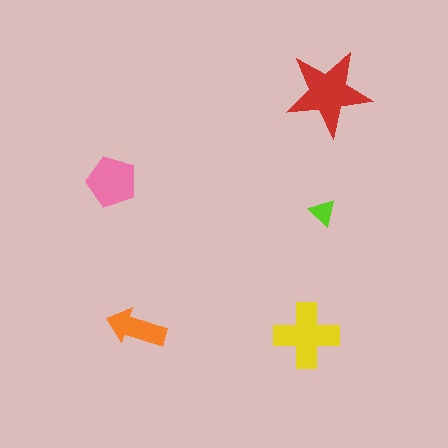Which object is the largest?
The red star.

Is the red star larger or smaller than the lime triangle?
Larger.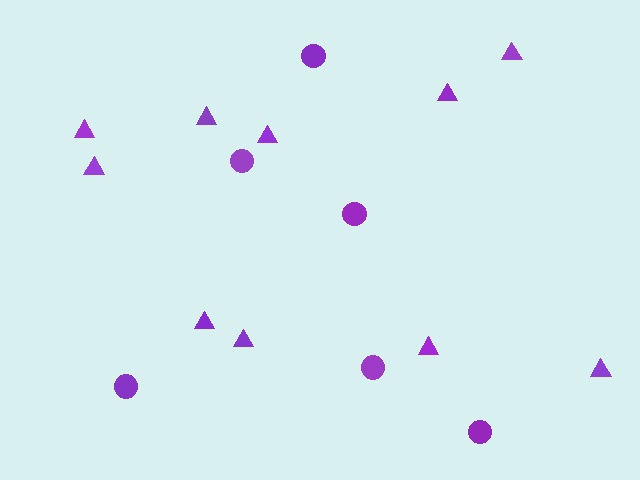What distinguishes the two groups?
There are 2 groups: one group of triangles (10) and one group of circles (6).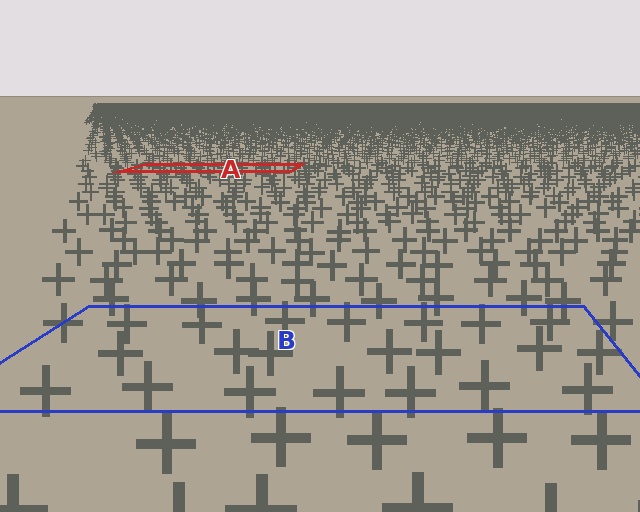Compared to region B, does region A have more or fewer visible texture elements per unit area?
Region A has more texture elements per unit area — they are packed more densely because it is farther away.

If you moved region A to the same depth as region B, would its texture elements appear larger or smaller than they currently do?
They would appear larger. At a closer depth, the same texture elements are projected at a bigger on-screen size.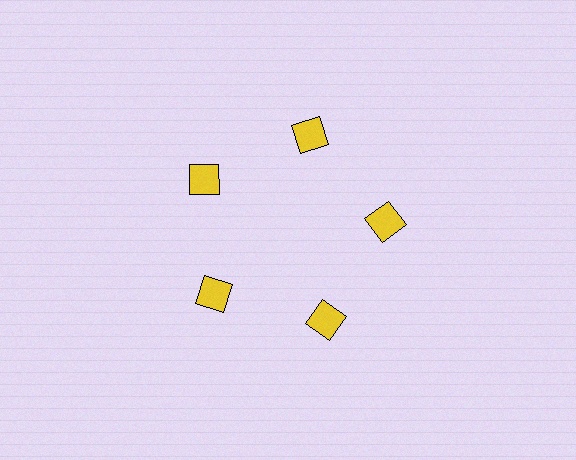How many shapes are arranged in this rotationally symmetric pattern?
There are 5 shapes, arranged in 5 groups of 1.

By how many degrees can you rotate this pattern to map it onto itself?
The pattern maps onto itself every 72 degrees of rotation.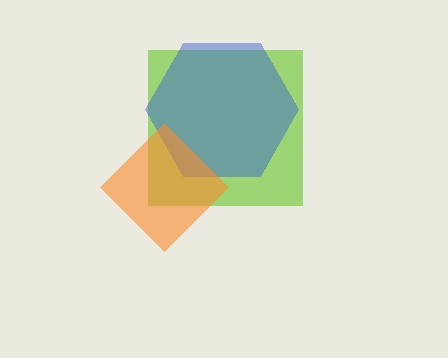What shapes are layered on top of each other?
The layered shapes are: a lime square, a blue hexagon, an orange diamond.